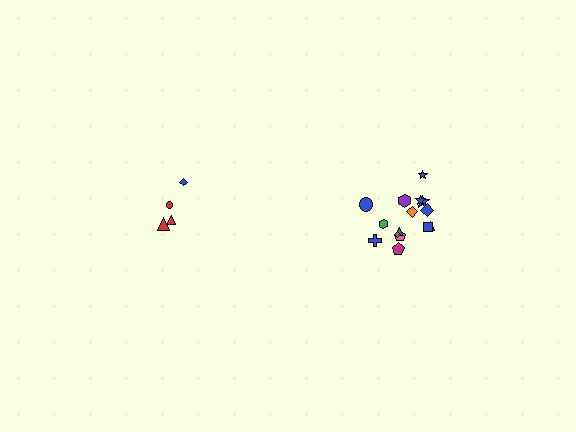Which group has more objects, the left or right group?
The right group.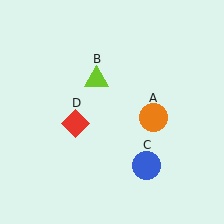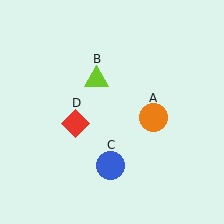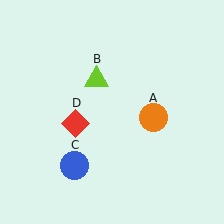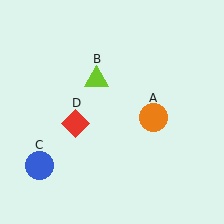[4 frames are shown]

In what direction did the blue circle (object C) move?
The blue circle (object C) moved left.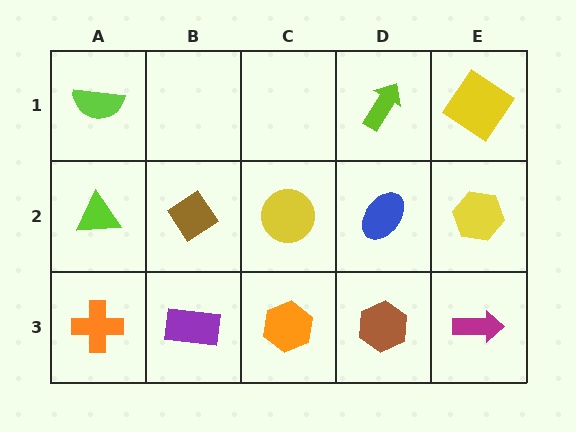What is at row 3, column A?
An orange cross.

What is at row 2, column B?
A brown diamond.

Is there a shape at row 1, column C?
No, that cell is empty.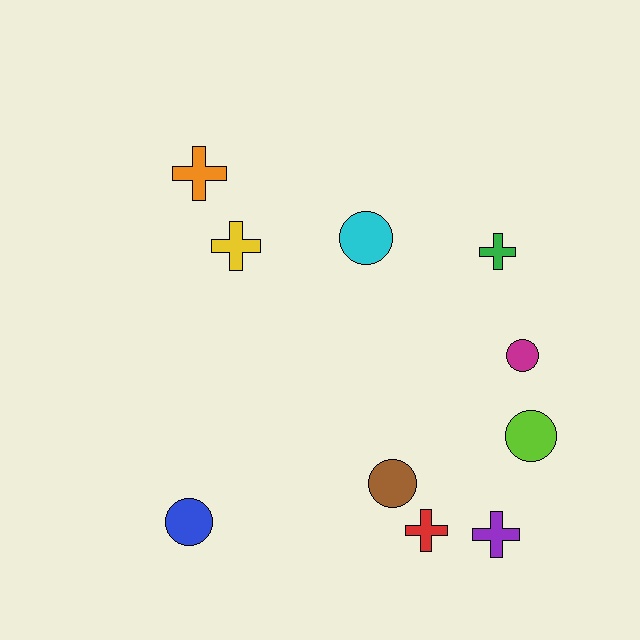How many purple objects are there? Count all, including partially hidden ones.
There is 1 purple object.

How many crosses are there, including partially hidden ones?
There are 5 crosses.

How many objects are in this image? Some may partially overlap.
There are 10 objects.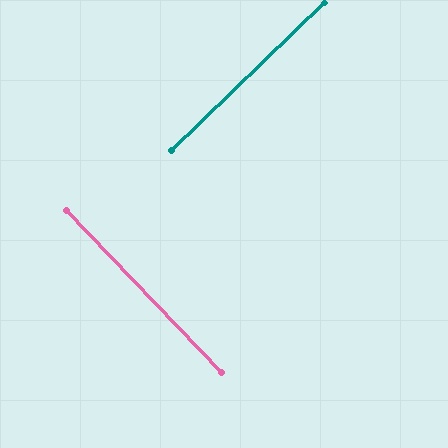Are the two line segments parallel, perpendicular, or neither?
Perpendicular — they meet at approximately 90°.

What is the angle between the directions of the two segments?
Approximately 90 degrees.